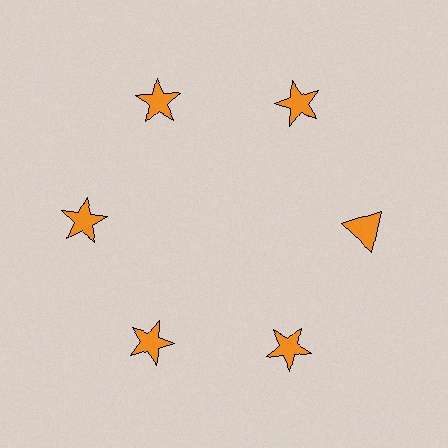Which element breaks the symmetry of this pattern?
The orange triangle at roughly the 3 o'clock position breaks the symmetry. All other shapes are orange stars.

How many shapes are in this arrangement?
There are 6 shapes arranged in a ring pattern.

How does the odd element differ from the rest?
It has a different shape: triangle instead of star.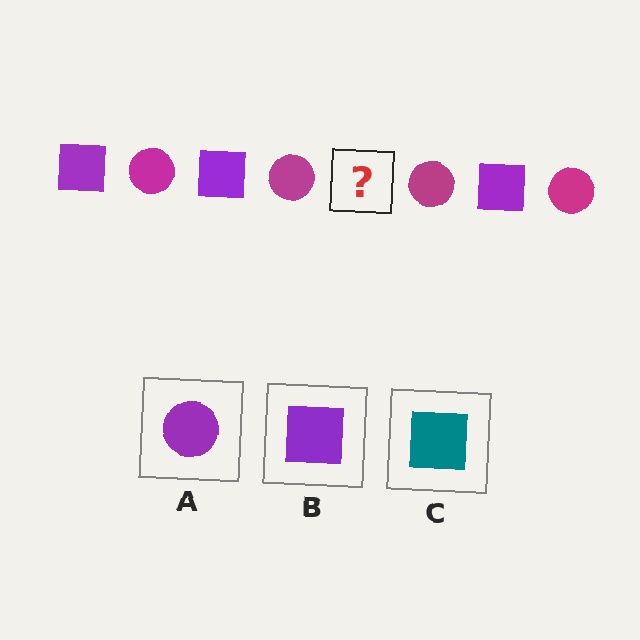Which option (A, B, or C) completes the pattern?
B.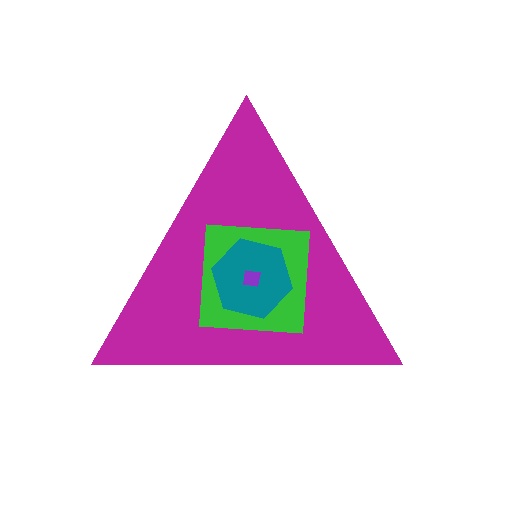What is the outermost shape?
The magenta triangle.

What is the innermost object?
The purple square.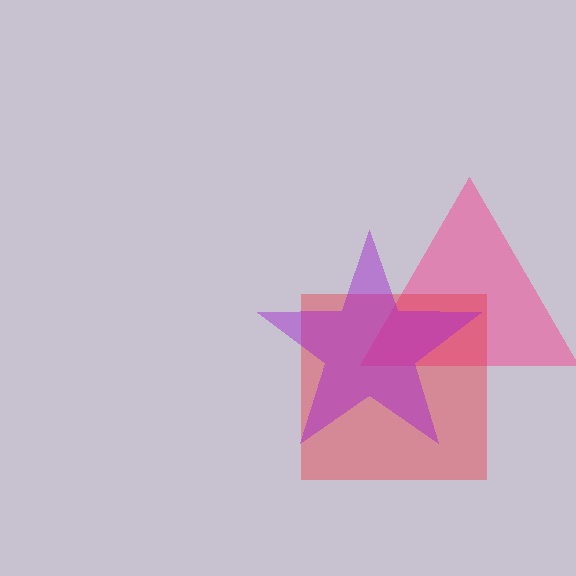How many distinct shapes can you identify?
There are 3 distinct shapes: a pink triangle, a red square, a purple star.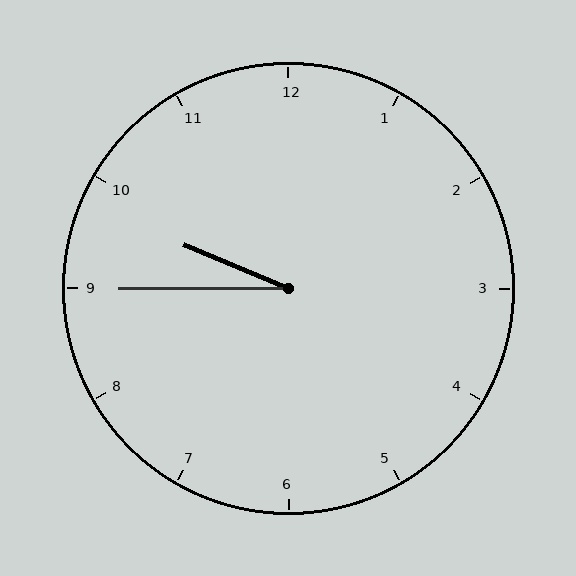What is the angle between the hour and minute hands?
Approximately 22 degrees.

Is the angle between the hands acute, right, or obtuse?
It is acute.